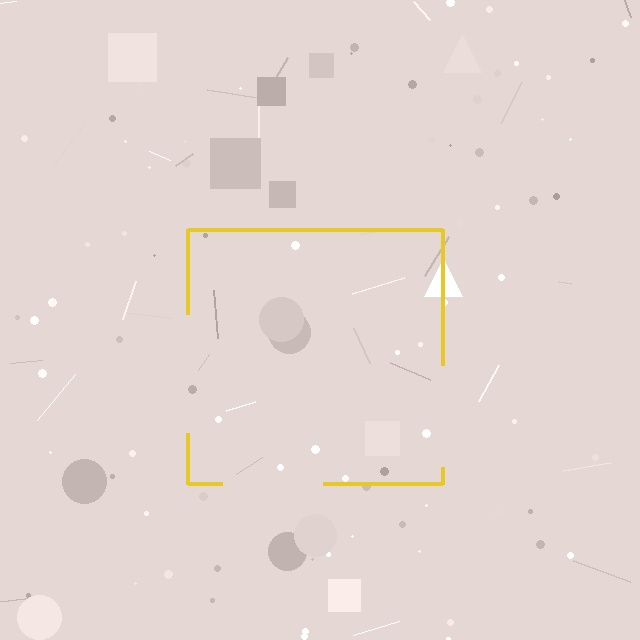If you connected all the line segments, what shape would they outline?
They would outline a square.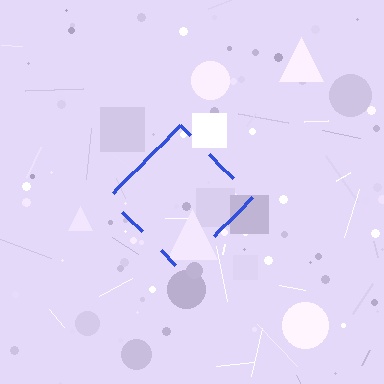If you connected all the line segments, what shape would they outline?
They would outline a diamond.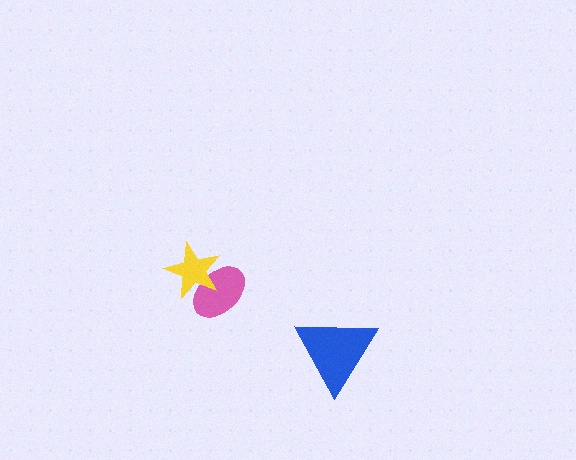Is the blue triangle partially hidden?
No, no other shape covers it.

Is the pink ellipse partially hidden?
Yes, it is partially covered by another shape.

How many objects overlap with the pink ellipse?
1 object overlaps with the pink ellipse.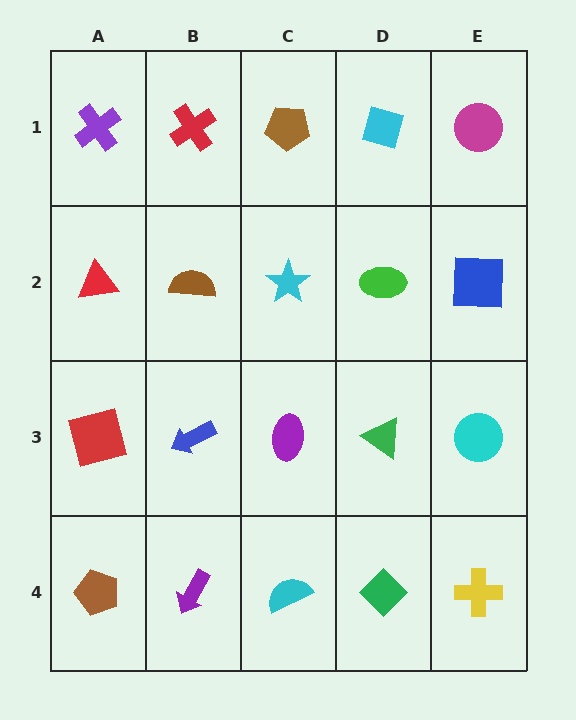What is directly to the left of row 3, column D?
A purple ellipse.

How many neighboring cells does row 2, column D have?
4.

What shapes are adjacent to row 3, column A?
A red triangle (row 2, column A), a brown pentagon (row 4, column A), a blue arrow (row 3, column B).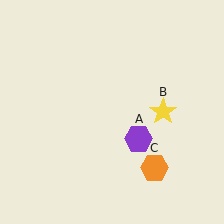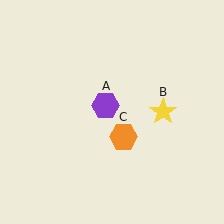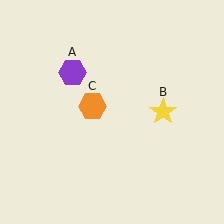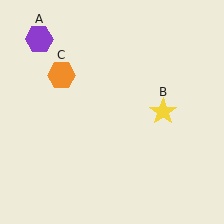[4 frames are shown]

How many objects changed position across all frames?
2 objects changed position: purple hexagon (object A), orange hexagon (object C).